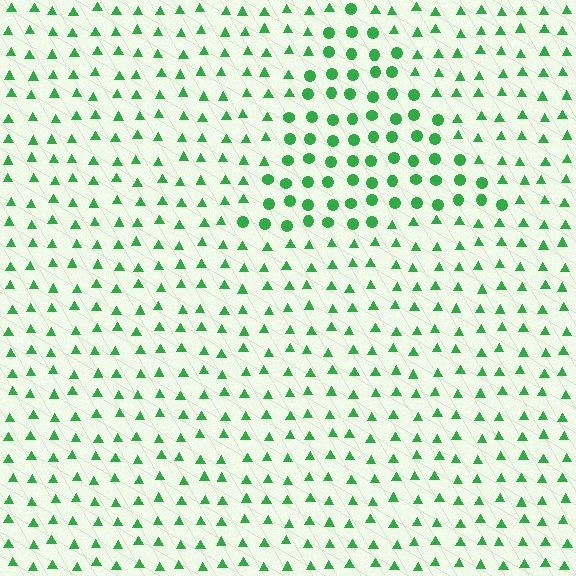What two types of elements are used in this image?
The image uses circles inside the triangle region and triangles outside it.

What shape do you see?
I see a triangle.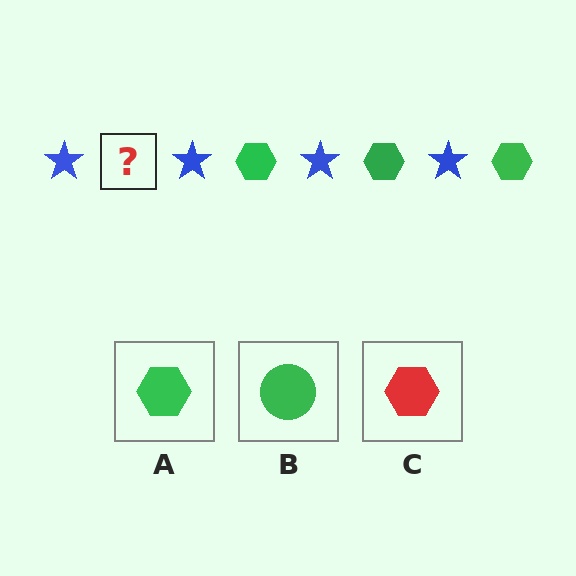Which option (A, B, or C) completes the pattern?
A.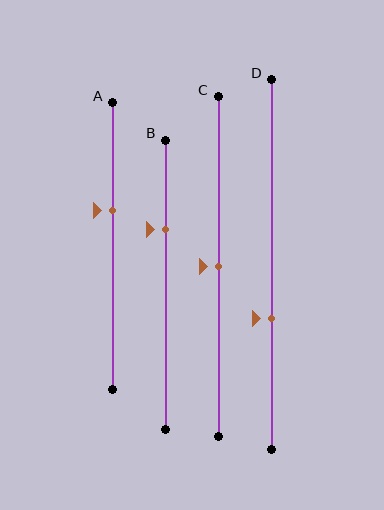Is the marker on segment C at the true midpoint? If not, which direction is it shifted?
Yes, the marker on segment C is at the true midpoint.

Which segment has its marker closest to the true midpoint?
Segment C has its marker closest to the true midpoint.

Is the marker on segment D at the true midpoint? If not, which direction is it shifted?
No, the marker on segment D is shifted downward by about 14% of the segment length.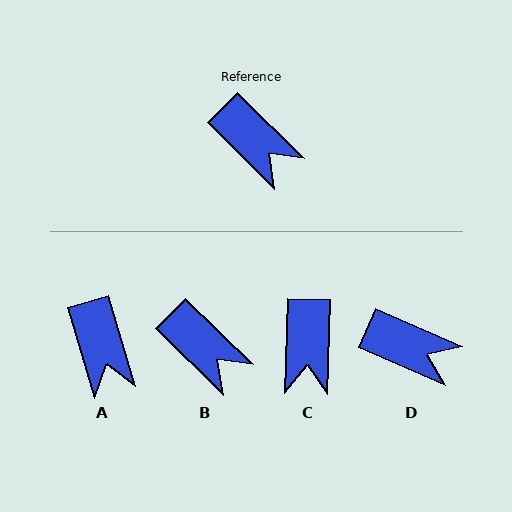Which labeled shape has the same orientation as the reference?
B.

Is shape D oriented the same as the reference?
No, it is off by about 21 degrees.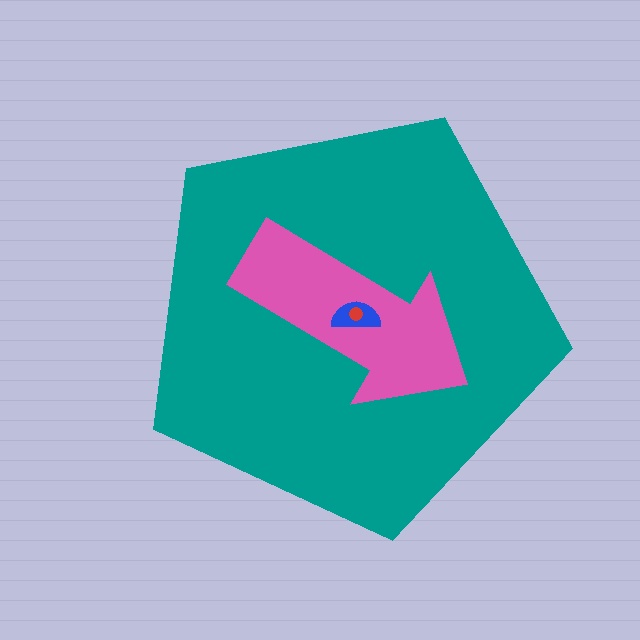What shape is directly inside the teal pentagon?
The pink arrow.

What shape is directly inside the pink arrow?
The blue semicircle.